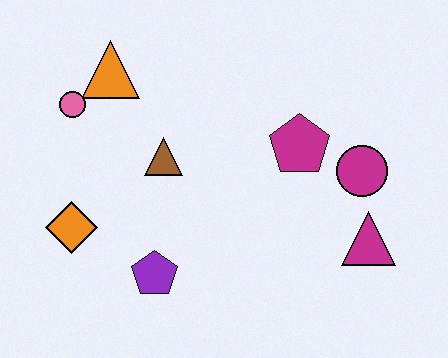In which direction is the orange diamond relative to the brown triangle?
The orange diamond is to the left of the brown triangle.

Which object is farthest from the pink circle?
The magenta triangle is farthest from the pink circle.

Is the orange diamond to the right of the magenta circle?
No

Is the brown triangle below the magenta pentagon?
Yes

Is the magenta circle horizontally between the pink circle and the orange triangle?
No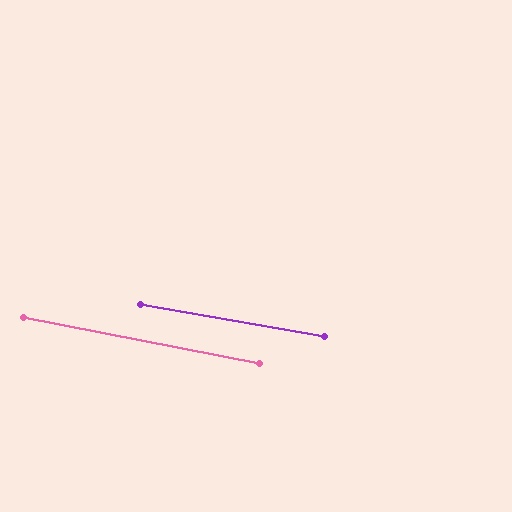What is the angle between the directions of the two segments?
Approximately 1 degree.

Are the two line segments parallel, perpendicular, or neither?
Parallel — their directions differ by only 1.0°.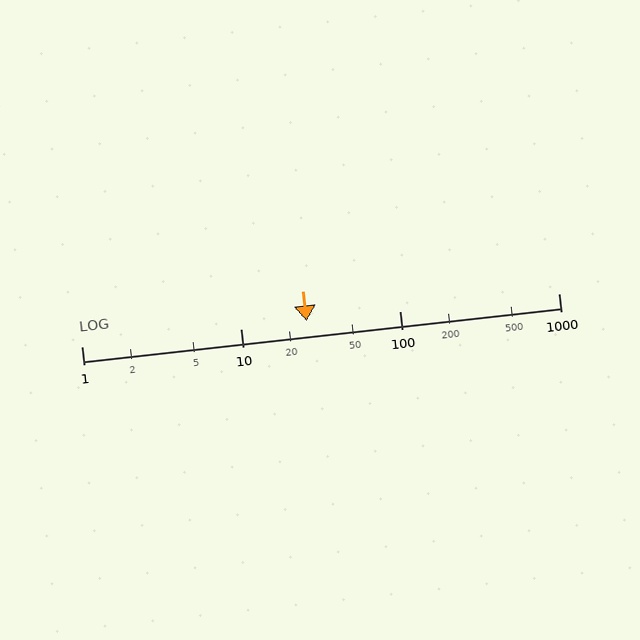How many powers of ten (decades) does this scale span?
The scale spans 3 decades, from 1 to 1000.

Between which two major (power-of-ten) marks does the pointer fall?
The pointer is between 10 and 100.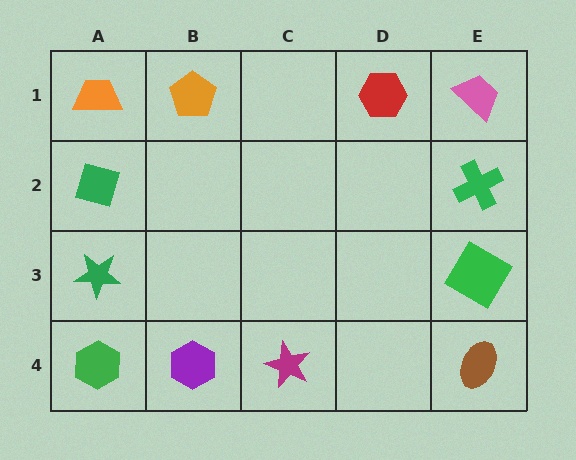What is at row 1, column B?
An orange pentagon.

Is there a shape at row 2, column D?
No, that cell is empty.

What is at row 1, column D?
A red hexagon.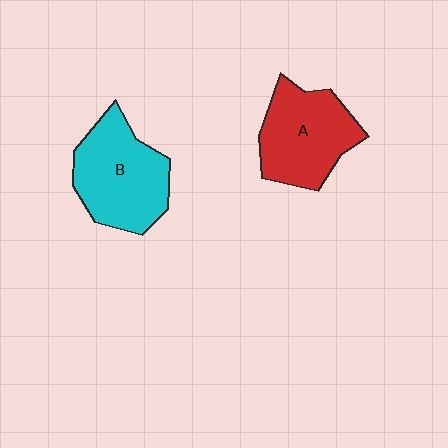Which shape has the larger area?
Shape B (cyan).